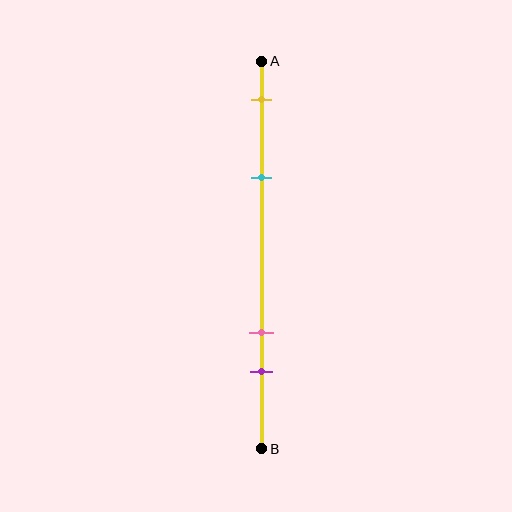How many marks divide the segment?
There are 4 marks dividing the segment.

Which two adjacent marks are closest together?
The pink and purple marks are the closest adjacent pair.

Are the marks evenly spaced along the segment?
No, the marks are not evenly spaced.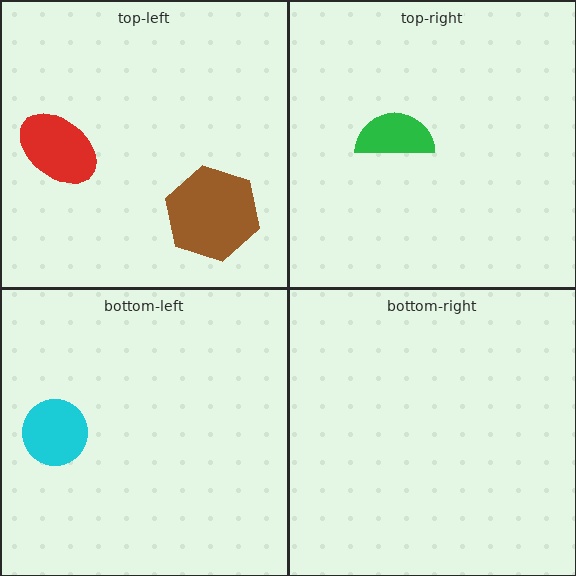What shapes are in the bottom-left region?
The cyan circle.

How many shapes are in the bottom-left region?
1.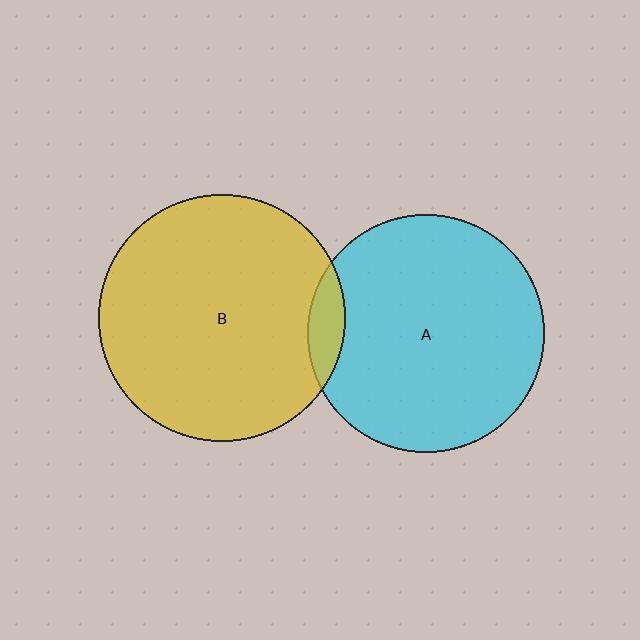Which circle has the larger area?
Circle B (yellow).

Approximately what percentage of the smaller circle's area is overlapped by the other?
Approximately 10%.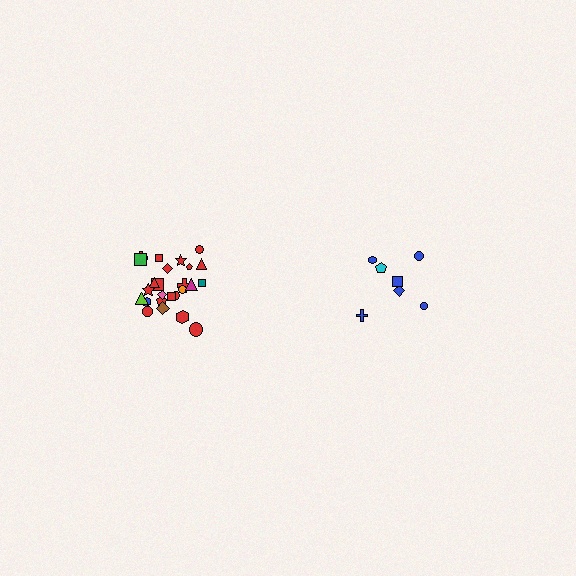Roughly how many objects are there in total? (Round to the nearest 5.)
Roughly 30 objects in total.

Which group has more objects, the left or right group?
The left group.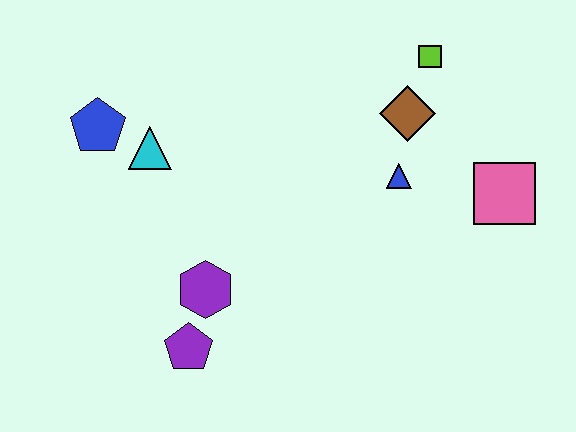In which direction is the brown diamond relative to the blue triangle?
The brown diamond is above the blue triangle.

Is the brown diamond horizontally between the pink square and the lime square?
No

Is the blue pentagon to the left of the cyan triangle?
Yes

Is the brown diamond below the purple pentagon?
No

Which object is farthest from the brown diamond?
The purple pentagon is farthest from the brown diamond.